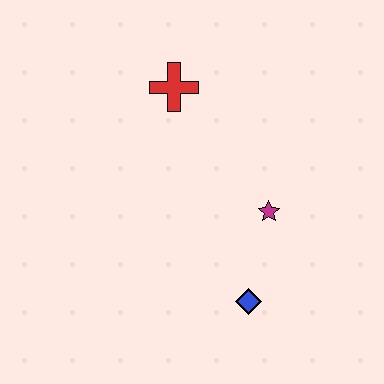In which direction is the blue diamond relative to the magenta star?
The blue diamond is below the magenta star.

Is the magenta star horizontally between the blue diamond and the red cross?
No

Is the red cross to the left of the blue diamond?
Yes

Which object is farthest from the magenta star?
The red cross is farthest from the magenta star.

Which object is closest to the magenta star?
The blue diamond is closest to the magenta star.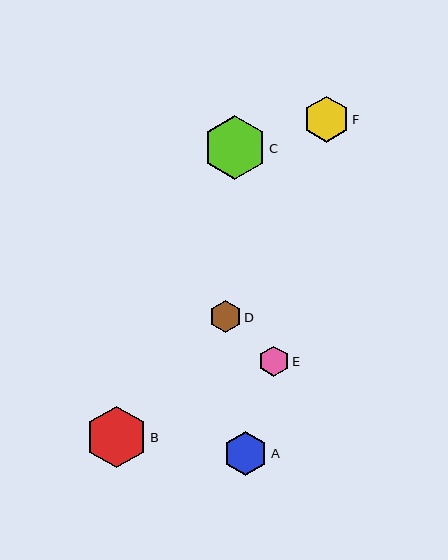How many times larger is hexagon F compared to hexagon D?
Hexagon F is approximately 1.4 times the size of hexagon D.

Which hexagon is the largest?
Hexagon C is the largest with a size of approximately 64 pixels.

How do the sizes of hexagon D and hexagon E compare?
Hexagon D and hexagon E are approximately the same size.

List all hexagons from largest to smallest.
From largest to smallest: C, B, F, A, D, E.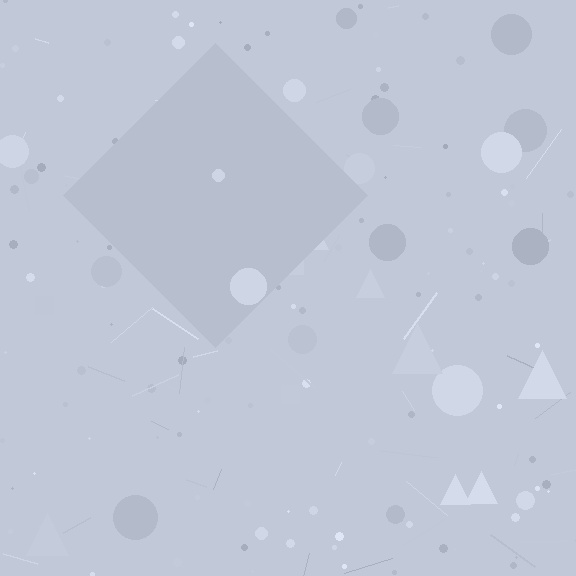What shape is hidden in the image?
A diamond is hidden in the image.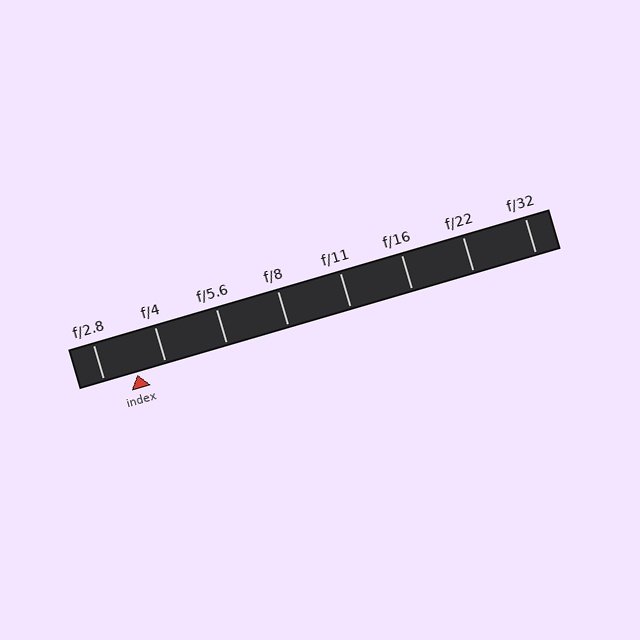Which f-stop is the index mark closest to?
The index mark is closest to f/4.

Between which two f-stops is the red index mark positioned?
The index mark is between f/2.8 and f/4.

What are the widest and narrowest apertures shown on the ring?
The widest aperture shown is f/2.8 and the narrowest is f/32.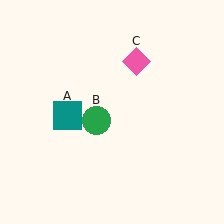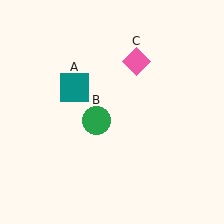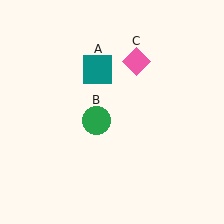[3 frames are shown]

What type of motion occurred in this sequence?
The teal square (object A) rotated clockwise around the center of the scene.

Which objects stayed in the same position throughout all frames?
Green circle (object B) and pink diamond (object C) remained stationary.